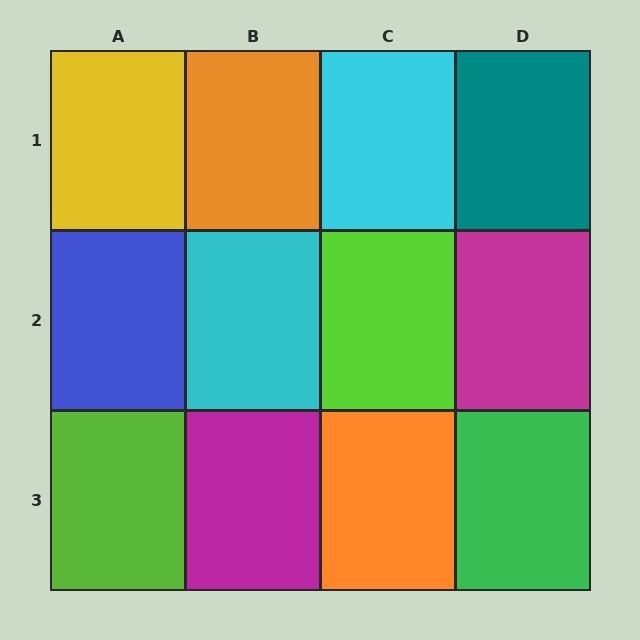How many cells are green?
1 cell is green.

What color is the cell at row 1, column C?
Cyan.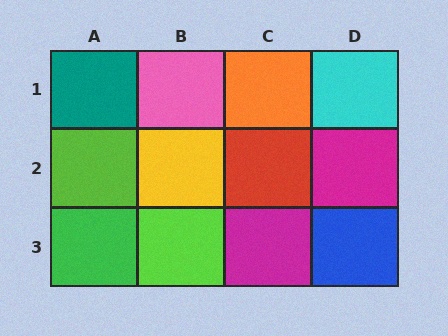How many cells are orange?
1 cell is orange.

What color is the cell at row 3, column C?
Magenta.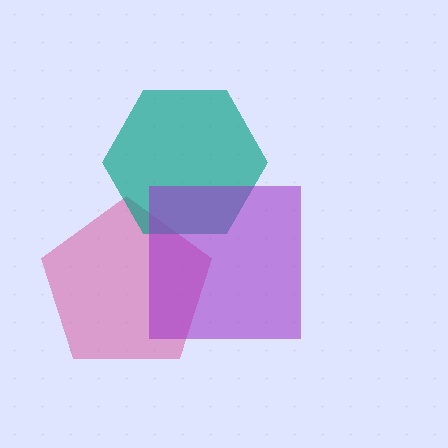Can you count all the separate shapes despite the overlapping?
Yes, there are 3 separate shapes.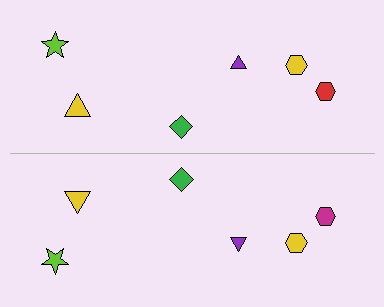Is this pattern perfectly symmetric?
No, the pattern is not perfectly symmetric. The magenta hexagon on the bottom side breaks the symmetry — its mirror counterpart is red.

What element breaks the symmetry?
The magenta hexagon on the bottom side breaks the symmetry — its mirror counterpart is red.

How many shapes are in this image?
There are 12 shapes in this image.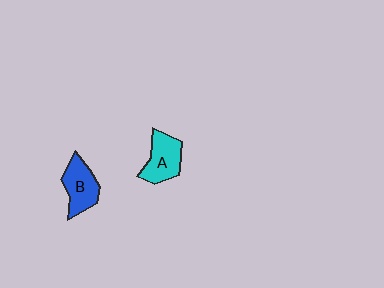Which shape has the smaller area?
Shape B (blue).